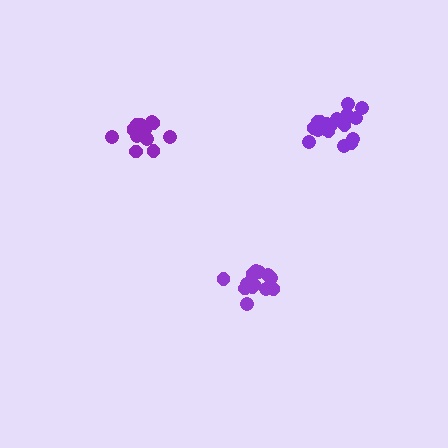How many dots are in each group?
Group 1: 14 dots, Group 2: 19 dots, Group 3: 16 dots (49 total).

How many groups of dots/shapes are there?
There are 3 groups.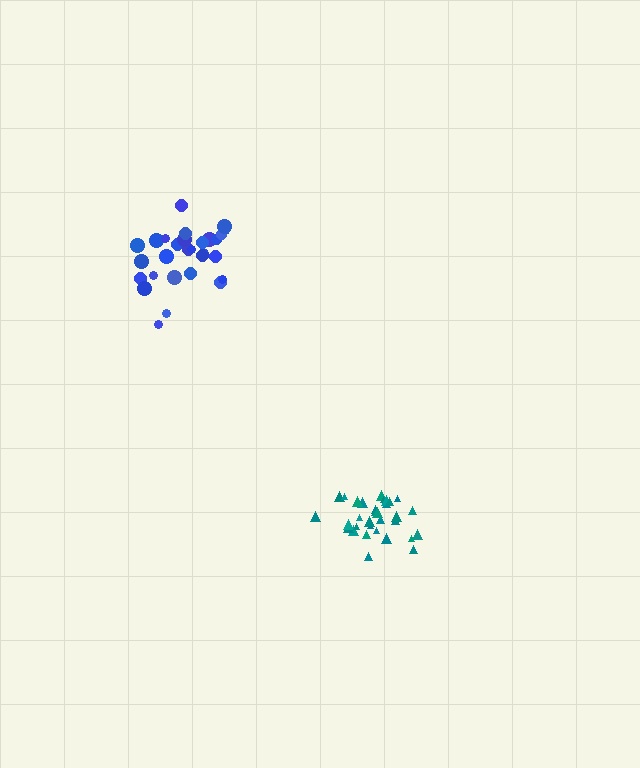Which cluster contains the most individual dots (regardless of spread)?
Teal (32).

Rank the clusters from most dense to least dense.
teal, blue.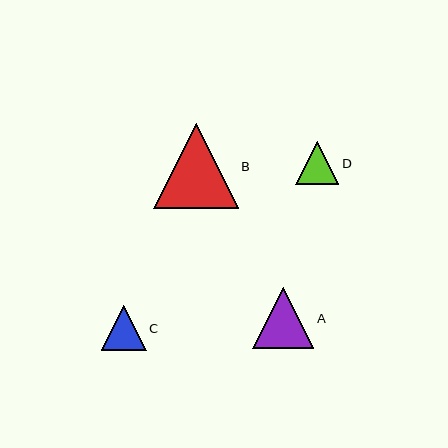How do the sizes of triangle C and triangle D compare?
Triangle C and triangle D are approximately the same size.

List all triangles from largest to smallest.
From largest to smallest: B, A, C, D.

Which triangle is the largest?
Triangle B is the largest with a size of approximately 84 pixels.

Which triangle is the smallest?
Triangle D is the smallest with a size of approximately 43 pixels.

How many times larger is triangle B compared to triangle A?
Triangle B is approximately 1.4 times the size of triangle A.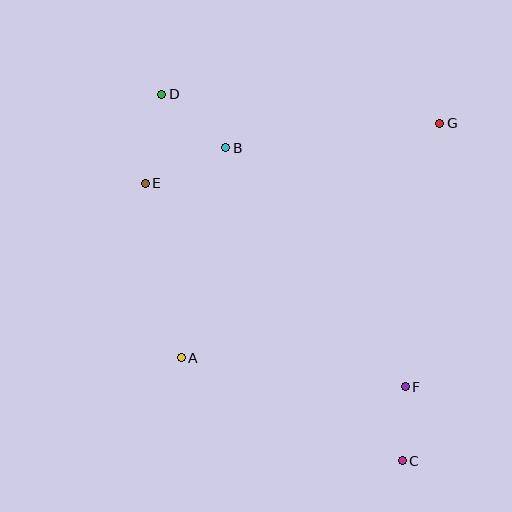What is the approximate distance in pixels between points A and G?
The distance between A and G is approximately 349 pixels.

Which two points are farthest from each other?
Points C and D are farthest from each other.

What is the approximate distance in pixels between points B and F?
The distance between B and F is approximately 299 pixels.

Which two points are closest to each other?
Points C and F are closest to each other.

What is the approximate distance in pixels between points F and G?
The distance between F and G is approximately 266 pixels.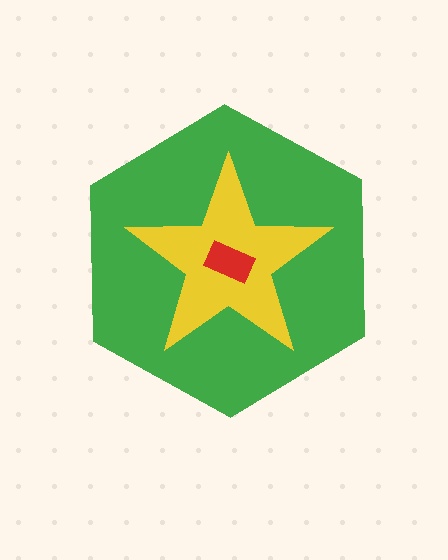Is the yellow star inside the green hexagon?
Yes.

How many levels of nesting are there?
3.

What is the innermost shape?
The red rectangle.